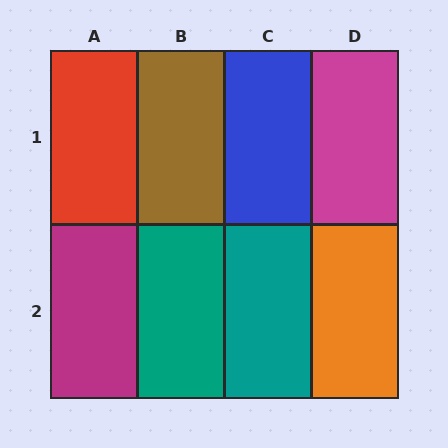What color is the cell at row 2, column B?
Teal.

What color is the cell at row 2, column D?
Orange.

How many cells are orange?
1 cell is orange.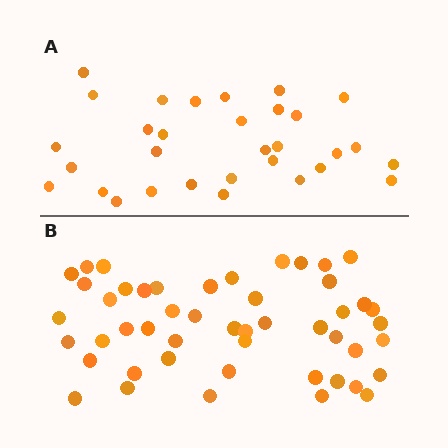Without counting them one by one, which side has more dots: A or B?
Region B (the bottom region) has more dots.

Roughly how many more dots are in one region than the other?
Region B has approximately 20 more dots than region A.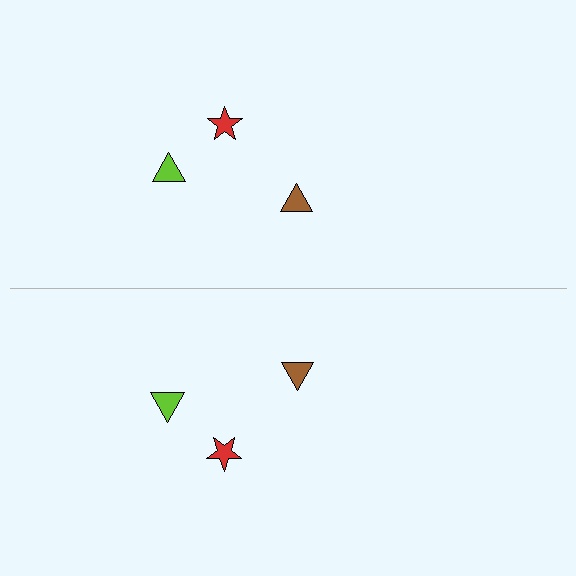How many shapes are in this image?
There are 6 shapes in this image.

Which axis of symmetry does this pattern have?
The pattern has a horizontal axis of symmetry running through the center of the image.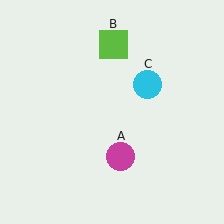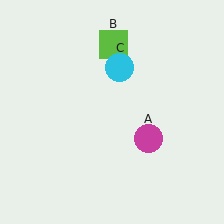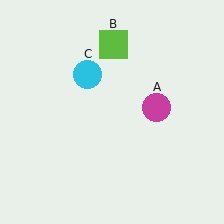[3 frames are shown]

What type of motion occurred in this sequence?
The magenta circle (object A), cyan circle (object C) rotated counterclockwise around the center of the scene.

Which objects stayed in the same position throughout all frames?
Lime square (object B) remained stationary.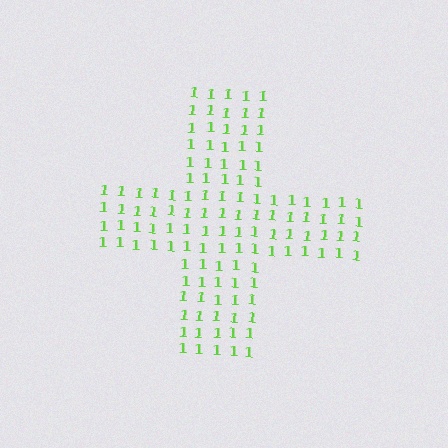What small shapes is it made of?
It is made of small digit 1's.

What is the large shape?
The large shape is a cross.